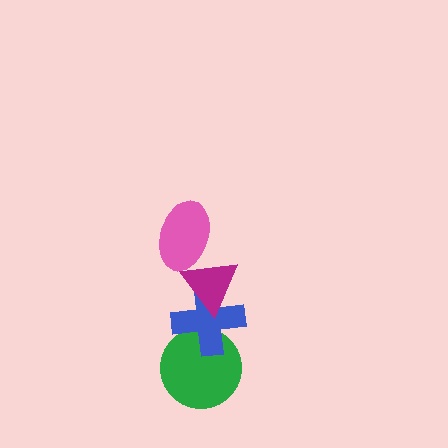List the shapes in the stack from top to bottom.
From top to bottom: the pink ellipse, the magenta triangle, the blue cross, the green circle.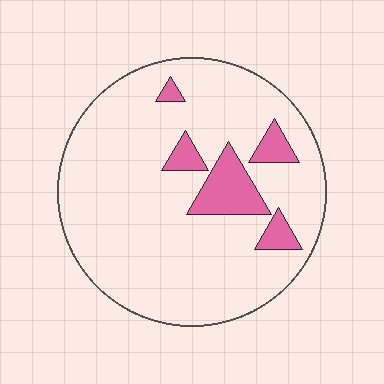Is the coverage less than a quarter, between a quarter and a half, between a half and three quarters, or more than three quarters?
Less than a quarter.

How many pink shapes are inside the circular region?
5.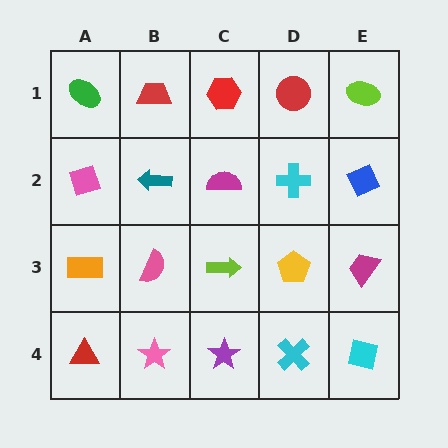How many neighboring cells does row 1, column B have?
3.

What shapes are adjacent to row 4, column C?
A lime arrow (row 3, column C), a pink star (row 4, column B), a cyan cross (row 4, column D).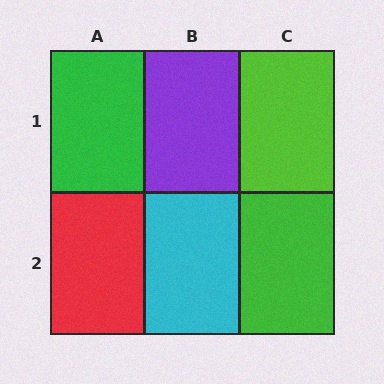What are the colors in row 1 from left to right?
Green, purple, lime.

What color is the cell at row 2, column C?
Green.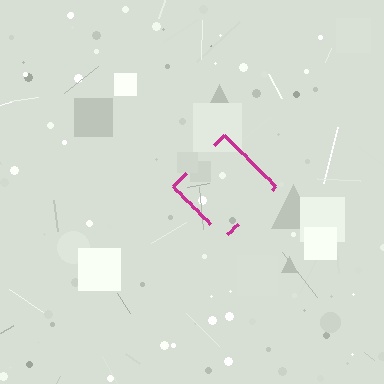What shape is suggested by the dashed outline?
The dashed outline suggests a diamond.